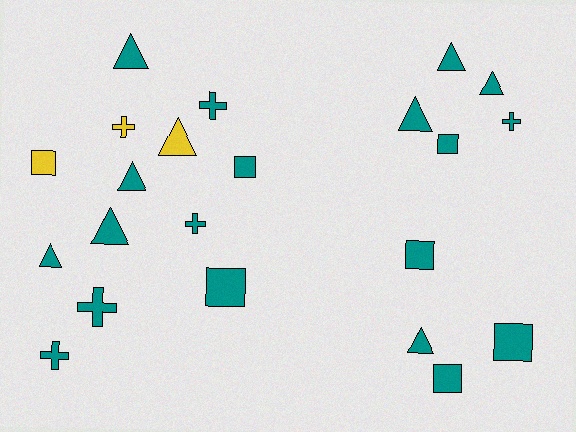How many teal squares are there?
There are 6 teal squares.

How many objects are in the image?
There are 22 objects.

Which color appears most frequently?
Teal, with 19 objects.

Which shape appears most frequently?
Triangle, with 9 objects.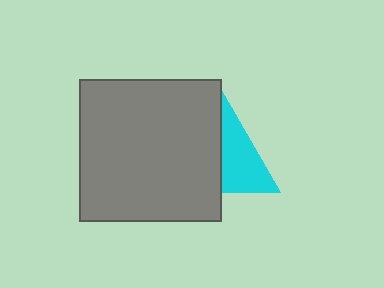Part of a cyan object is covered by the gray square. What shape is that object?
It is a triangle.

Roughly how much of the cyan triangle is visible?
About half of it is visible (roughly 48%).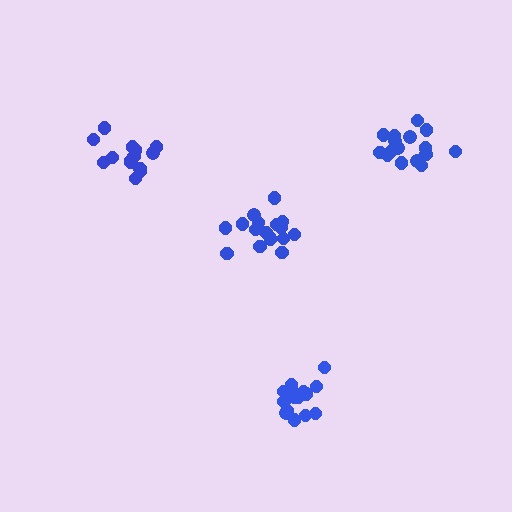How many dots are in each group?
Group 1: 17 dots, Group 2: 18 dots, Group 3: 16 dots, Group 4: 15 dots (66 total).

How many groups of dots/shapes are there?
There are 4 groups.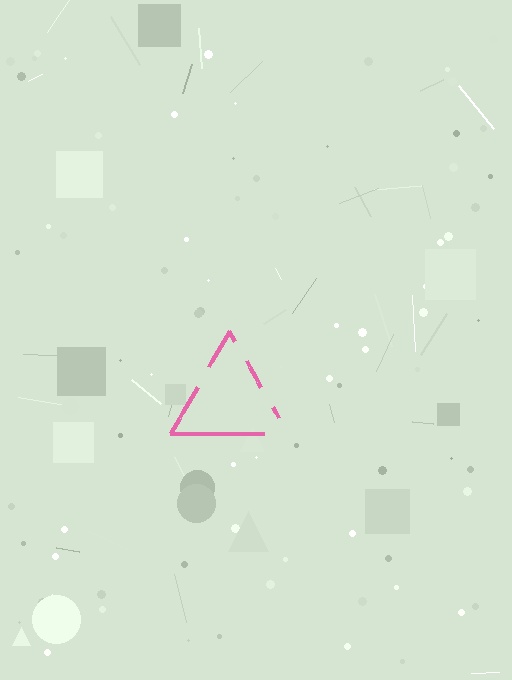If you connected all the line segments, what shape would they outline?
They would outline a triangle.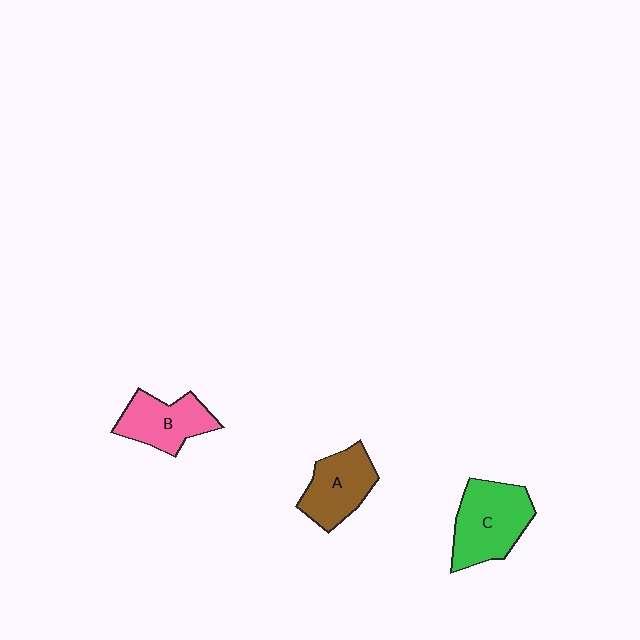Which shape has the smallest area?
Shape B (pink).